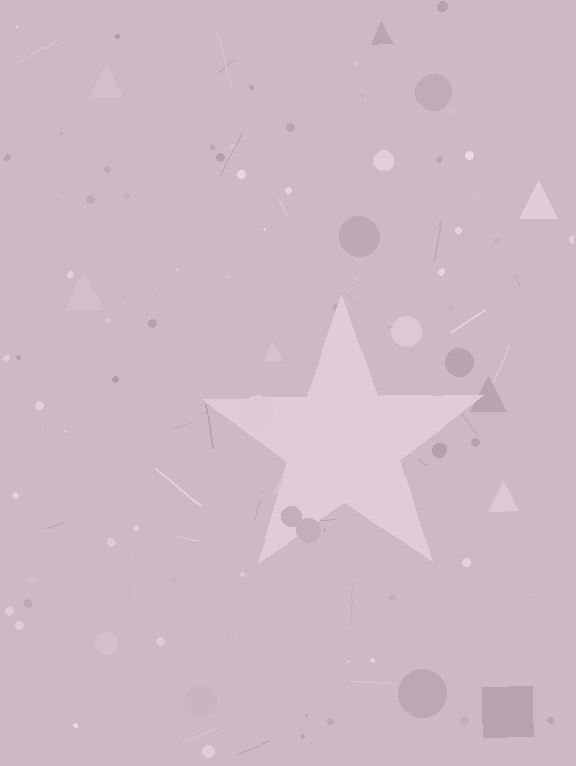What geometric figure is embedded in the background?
A star is embedded in the background.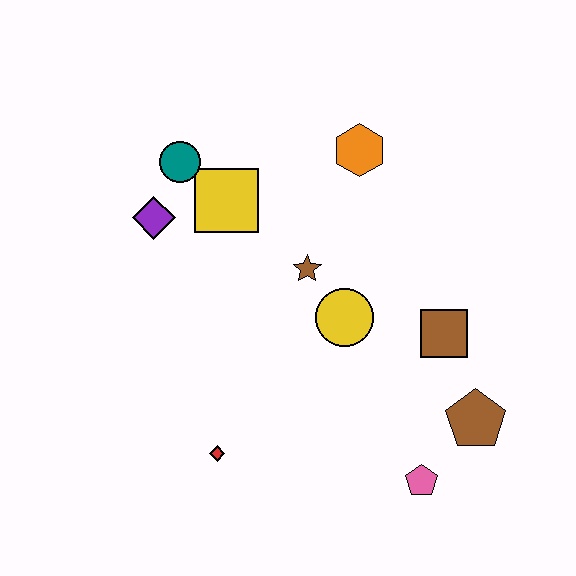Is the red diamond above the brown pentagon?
No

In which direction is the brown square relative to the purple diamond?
The brown square is to the right of the purple diamond.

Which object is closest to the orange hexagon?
The brown star is closest to the orange hexagon.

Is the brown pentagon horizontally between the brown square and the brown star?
No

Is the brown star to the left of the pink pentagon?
Yes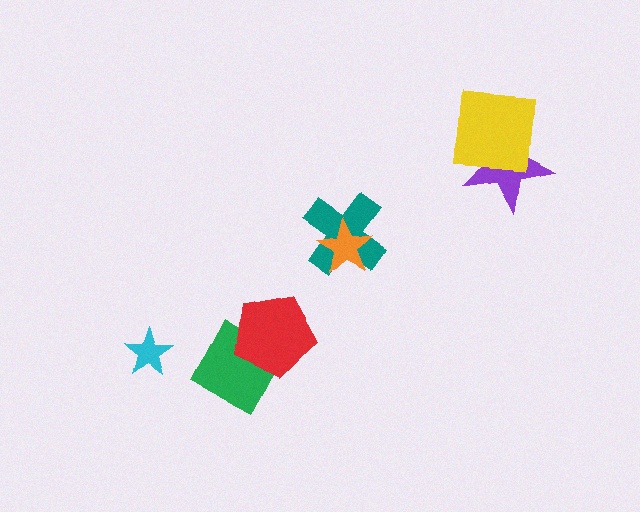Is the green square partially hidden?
Yes, it is partially covered by another shape.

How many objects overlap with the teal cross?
1 object overlaps with the teal cross.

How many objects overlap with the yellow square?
1 object overlaps with the yellow square.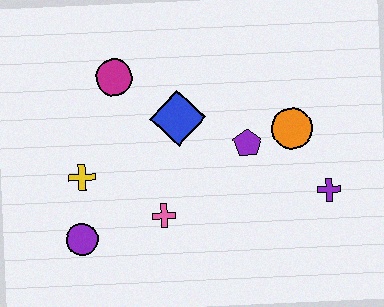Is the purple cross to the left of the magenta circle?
No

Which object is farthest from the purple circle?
The purple cross is farthest from the purple circle.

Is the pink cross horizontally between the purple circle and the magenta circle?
No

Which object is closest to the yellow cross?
The purple circle is closest to the yellow cross.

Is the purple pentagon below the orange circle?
Yes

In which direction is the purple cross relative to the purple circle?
The purple cross is to the right of the purple circle.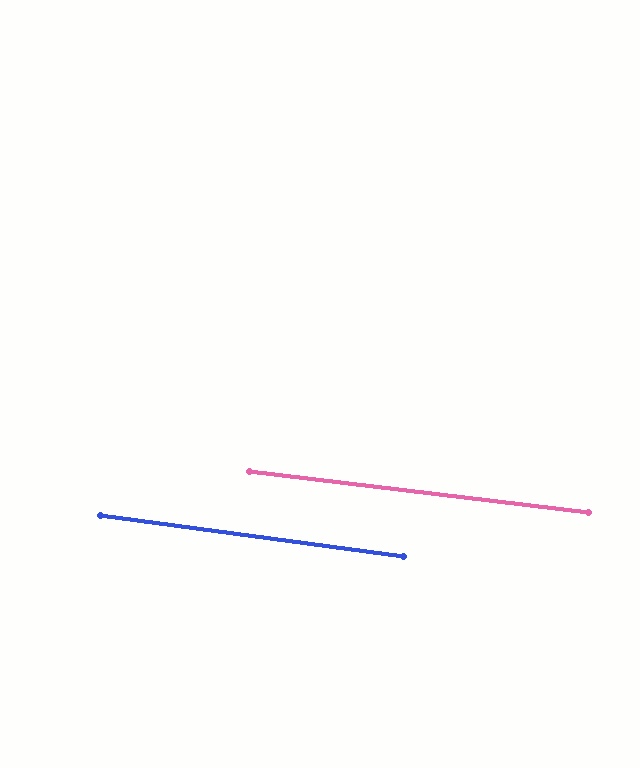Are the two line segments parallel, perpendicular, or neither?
Parallel — their directions differ by only 0.8°.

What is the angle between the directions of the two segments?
Approximately 1 degree.